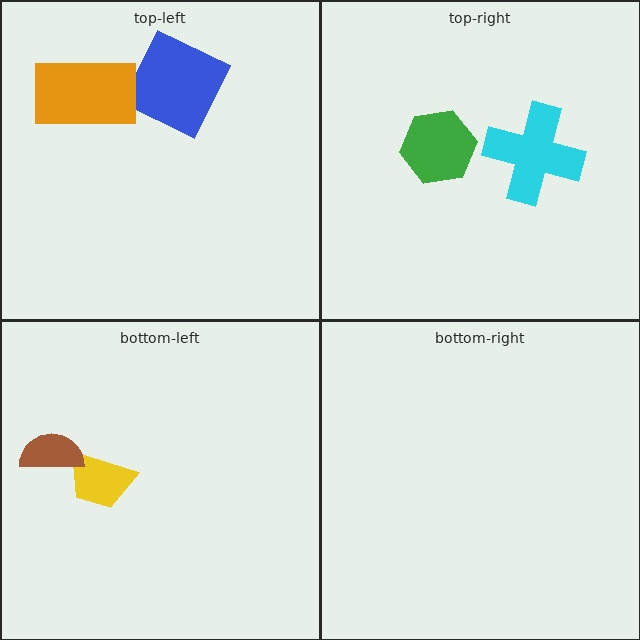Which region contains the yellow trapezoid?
The bottom-left region.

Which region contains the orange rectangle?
The top-left region.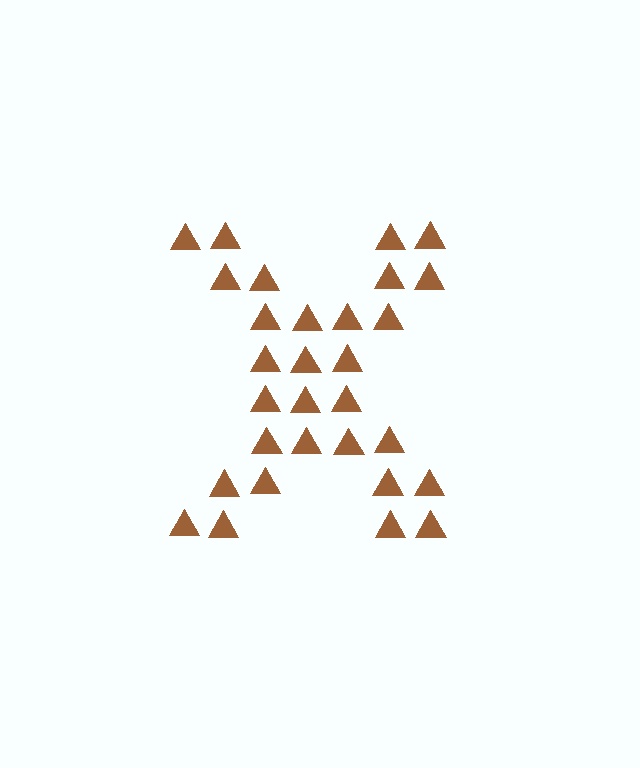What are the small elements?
The small elements are triangles.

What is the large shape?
The large shape is the letter X.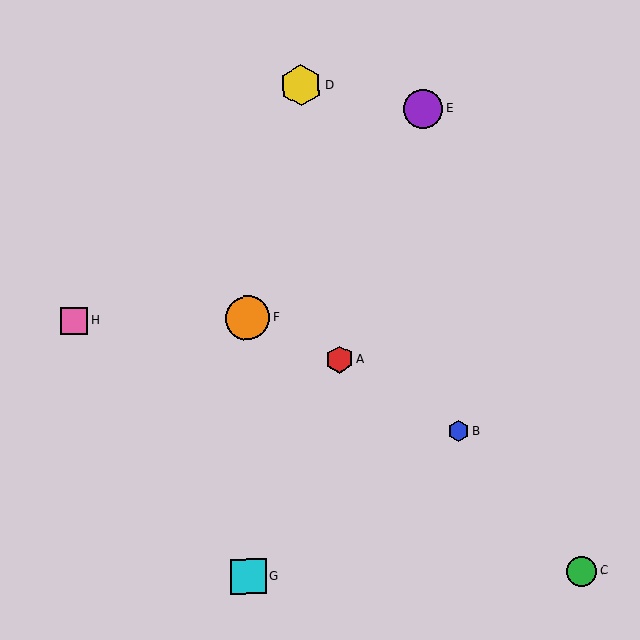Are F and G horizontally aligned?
No, F is at y≈318 and G is at y≈577.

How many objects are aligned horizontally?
2 objects (F, H) are aligned horizontally.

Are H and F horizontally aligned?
Yes, both are at y≈321.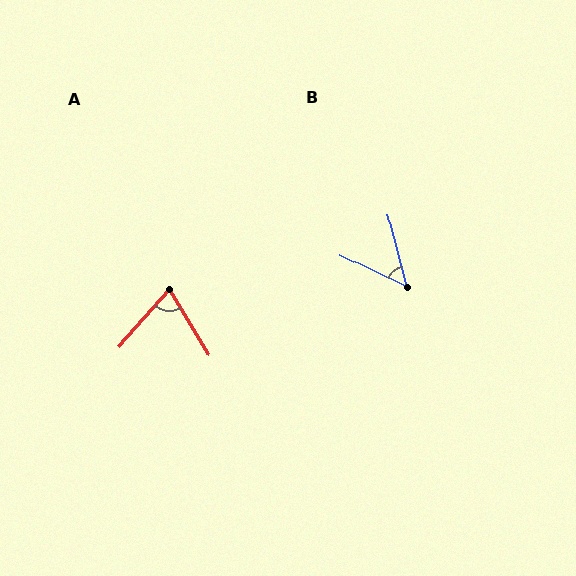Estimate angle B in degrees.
Approximately 50 degrees.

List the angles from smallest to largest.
B (50°), A (73°).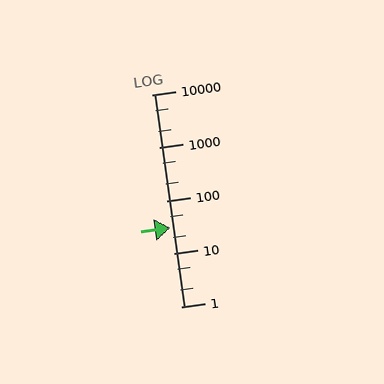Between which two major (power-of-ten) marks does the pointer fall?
The pointer is between 10 and 100.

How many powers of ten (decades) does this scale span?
The scale spans 4 decades, from 1 to 10000.